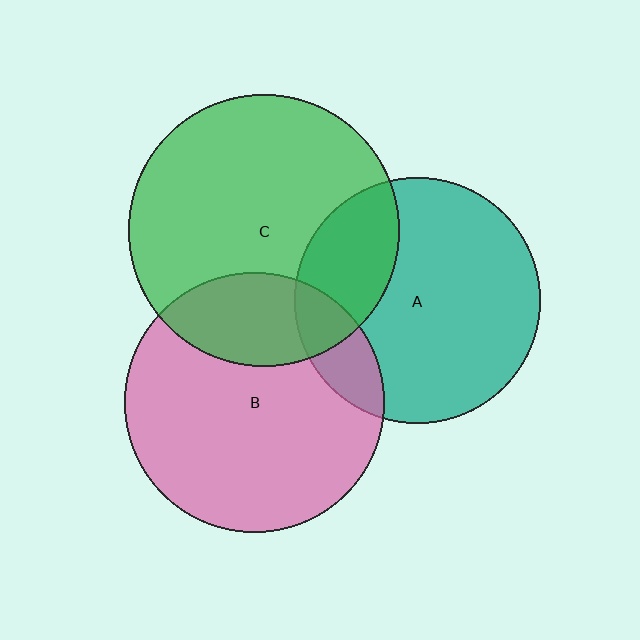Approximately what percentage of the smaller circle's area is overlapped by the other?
Approximately 25%.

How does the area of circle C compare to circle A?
Approximately 1.2 times.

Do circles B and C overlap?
Yes.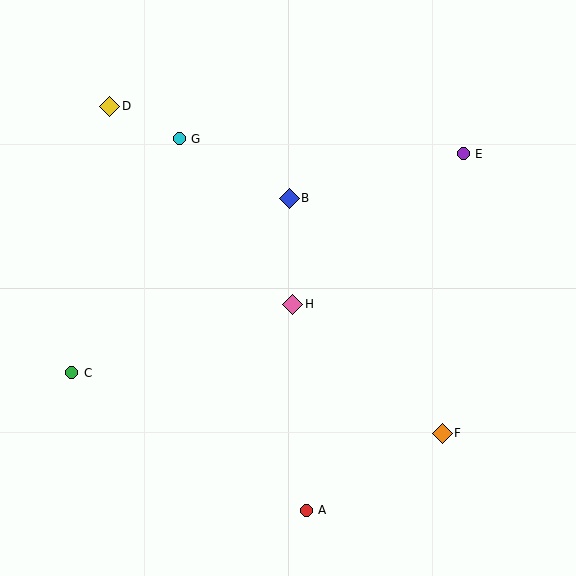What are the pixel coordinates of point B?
Point B is at (289, 198).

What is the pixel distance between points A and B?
The distance between A and B is 312 pixels.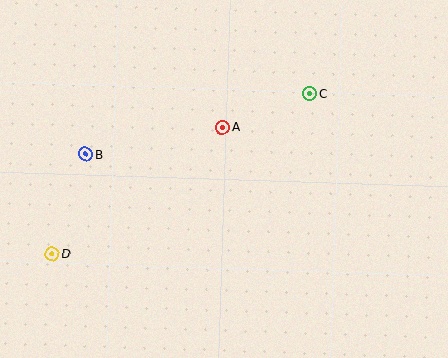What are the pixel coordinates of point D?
Point D is at (52, 254).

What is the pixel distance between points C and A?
The distance between C and A is 93 pixels.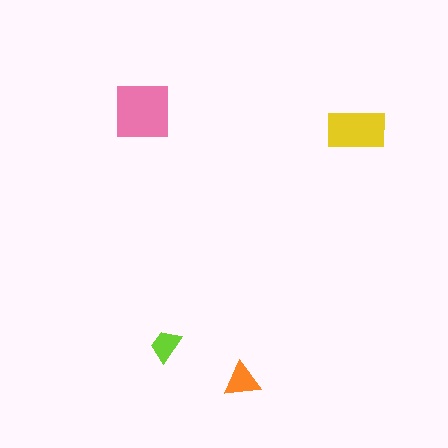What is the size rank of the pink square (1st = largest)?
1st.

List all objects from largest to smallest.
The pink square, the yellow rectangle, the orange triangle, the lime trapezoid.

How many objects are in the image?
There are 4 objects in the image.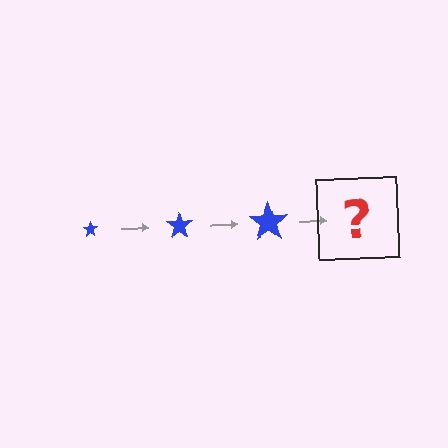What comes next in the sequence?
The next element should be a blue star, larger than the previous one.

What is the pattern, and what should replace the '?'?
The pattern is that the star gets progressively larger each step. The '?' should be a blue star, larger than the previous one.